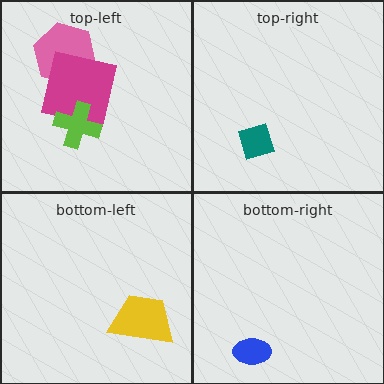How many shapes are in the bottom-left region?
1.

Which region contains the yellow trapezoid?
The bottom-left region.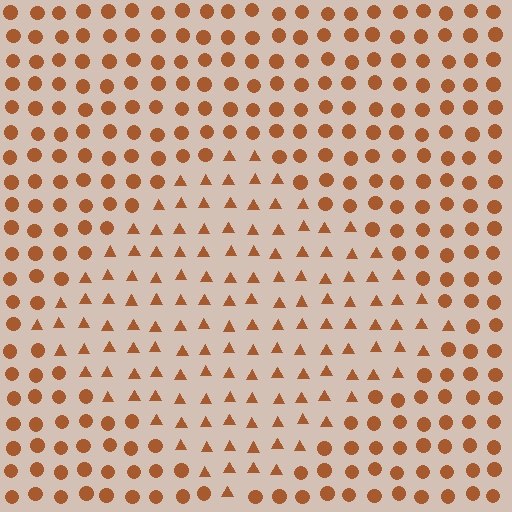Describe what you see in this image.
The image is filled with small brown elements arranged in a uniform grid. A diamond-shaped region contains triangles, while the surrounding area contains circles. The boundary is defined purely by the change in element shape.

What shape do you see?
I see a diamond.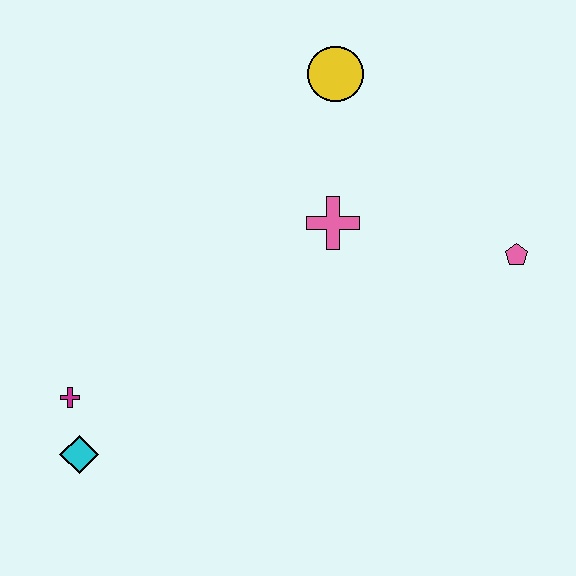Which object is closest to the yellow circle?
The pink cross is closest to the yellow circle.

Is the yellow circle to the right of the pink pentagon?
No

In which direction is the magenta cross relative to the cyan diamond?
The magenta cross is above the cyan diamond.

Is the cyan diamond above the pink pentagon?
No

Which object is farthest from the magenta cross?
The pink pentagon is farthest from the magenta cross.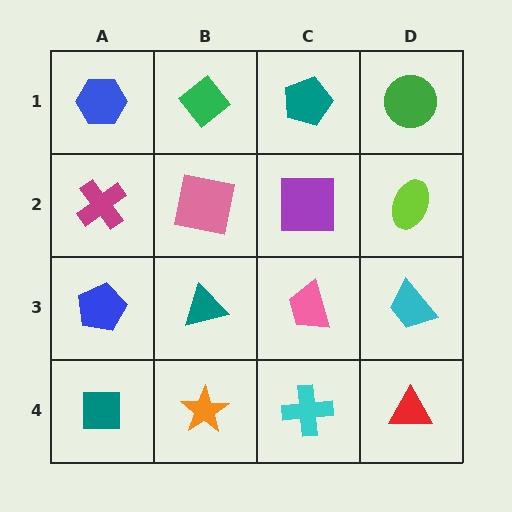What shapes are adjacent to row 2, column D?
A green circle (row 1, column D), a cyan trapezoid (row 3, column D), a purple square (row 2, column C).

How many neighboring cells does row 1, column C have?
3.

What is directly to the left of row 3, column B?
A blue pentagon.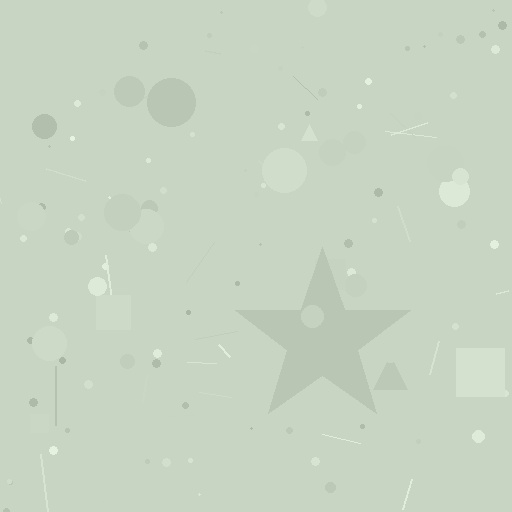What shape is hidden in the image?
A star is hidden in the image.